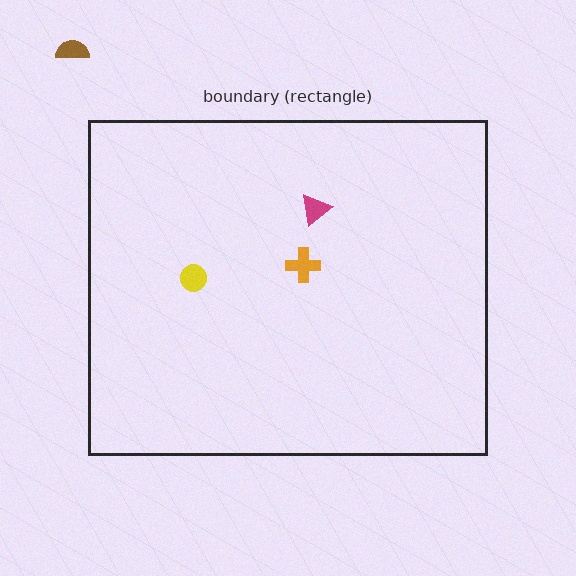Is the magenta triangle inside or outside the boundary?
Inside.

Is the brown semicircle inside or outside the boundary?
Outside.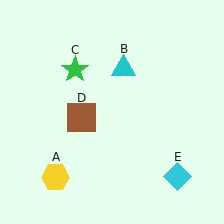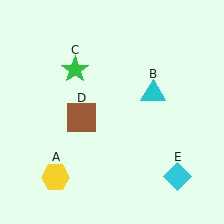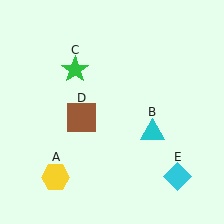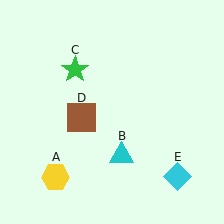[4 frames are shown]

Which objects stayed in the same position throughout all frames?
Yellow hexagon (object A) and green star (object C) and brown square (object D) and cyan diamond (object E) remained stationary.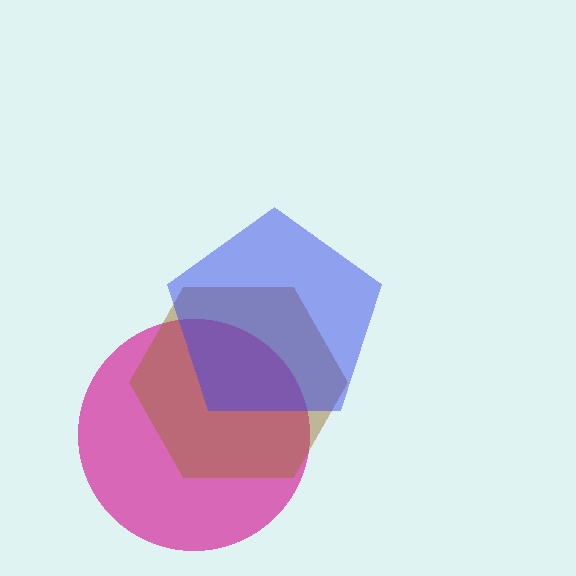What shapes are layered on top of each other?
The layered shapes are: a magenta circle, a brown hexagon, a blue pentagon.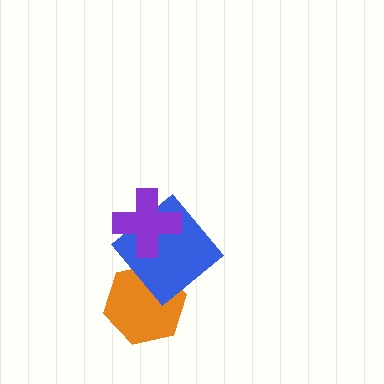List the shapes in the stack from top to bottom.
From top to bottom: the purple cross, the blue diamond, the orange hexagon.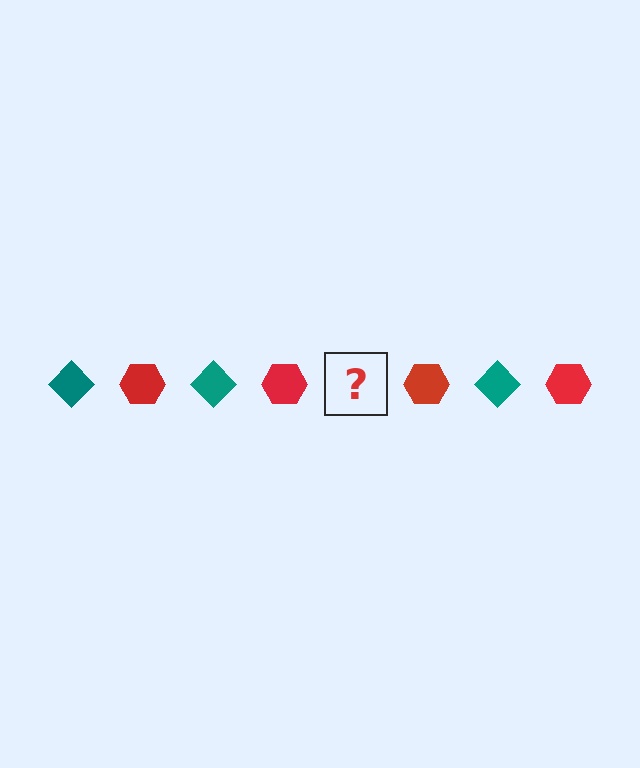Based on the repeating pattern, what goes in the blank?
The blank should be a teal diamond.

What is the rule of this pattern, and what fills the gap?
The rule is that the pattern alternates between teal diamond and red hexagon. The gap should be filled with a teal diamond.